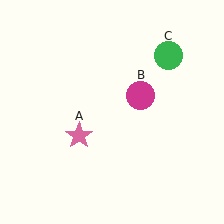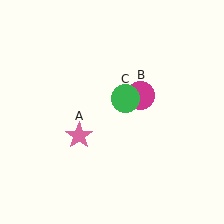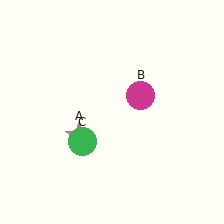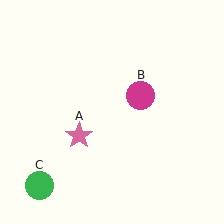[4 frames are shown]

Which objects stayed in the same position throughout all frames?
Pink star (object A) and magenta circle (object B) remained stationary.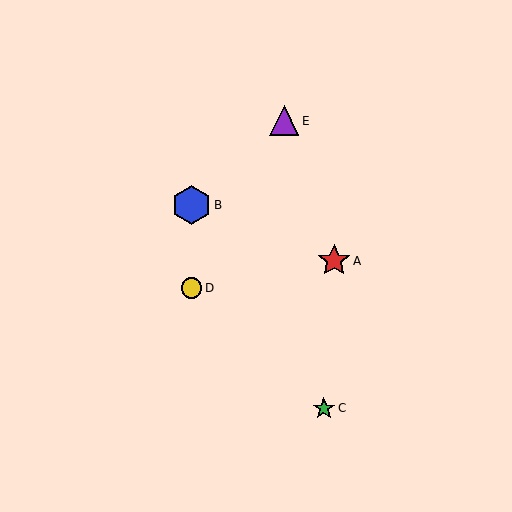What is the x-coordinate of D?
Object D is at x≈192.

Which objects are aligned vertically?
Objects B, D are aligned vertically.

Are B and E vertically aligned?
No, B is at x≈192 and E is at x≈284.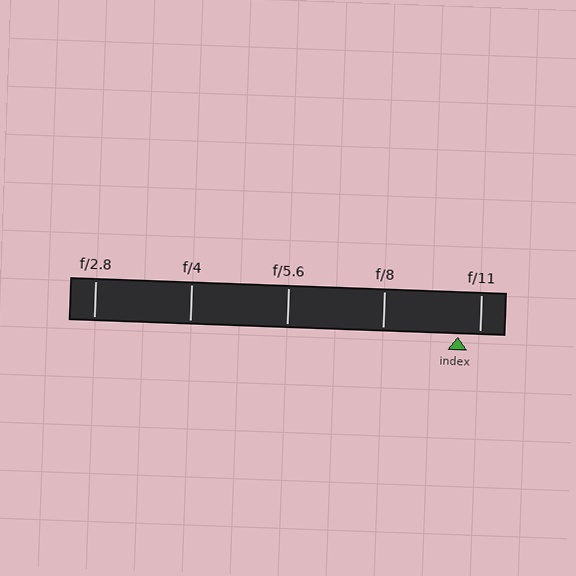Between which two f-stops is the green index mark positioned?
The index mark is between f/8 and f/11.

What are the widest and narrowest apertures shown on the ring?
The widest aperture shown is f/2.8 and the narrowest is f/11.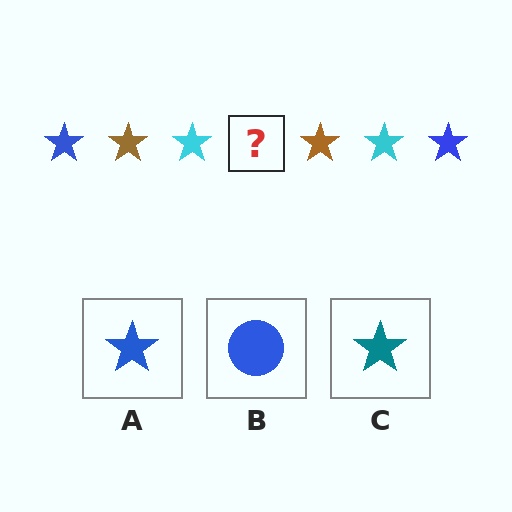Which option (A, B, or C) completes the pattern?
A.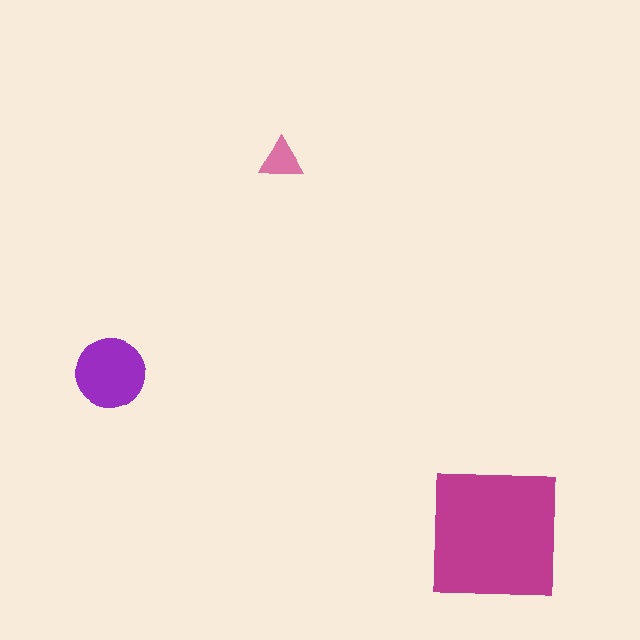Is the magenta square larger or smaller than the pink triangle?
Larger.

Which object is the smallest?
The pink triangle.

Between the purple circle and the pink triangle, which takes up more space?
The purple circle.